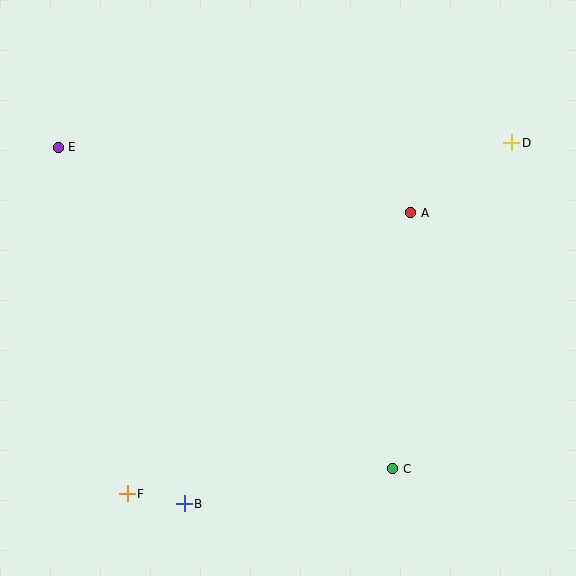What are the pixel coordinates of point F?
Point F is at (127, 494).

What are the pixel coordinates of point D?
Point D is at (512, 143).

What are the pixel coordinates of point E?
Point E is at (58, 147).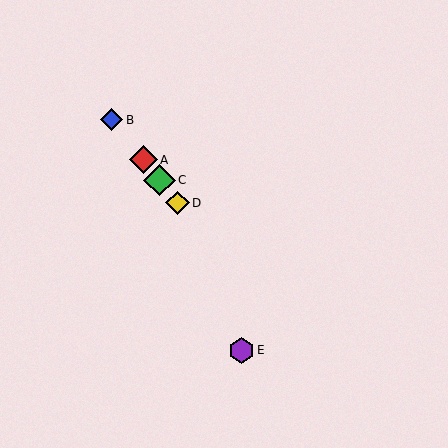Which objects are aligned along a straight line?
Objects A, B, C, D are aligned along a straight line.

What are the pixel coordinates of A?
Object A is at (143, 160).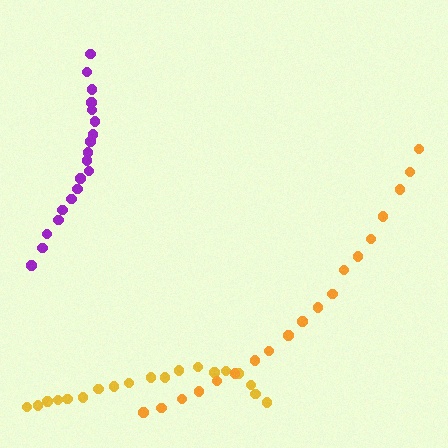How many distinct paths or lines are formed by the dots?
There are 3 distinct paths.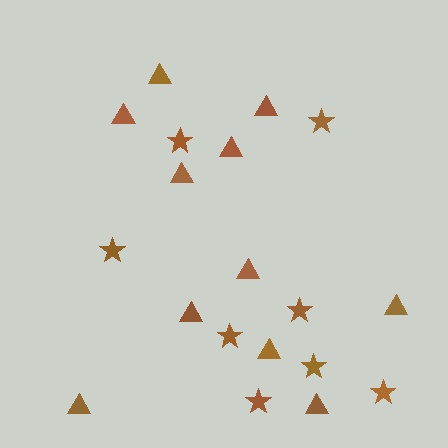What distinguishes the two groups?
There are 2 groups: one group of stars (8) and one group of triangles (11).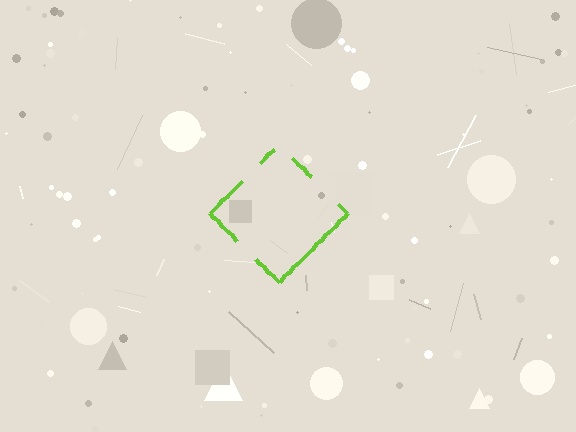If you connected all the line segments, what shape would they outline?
They would outline a diamond.